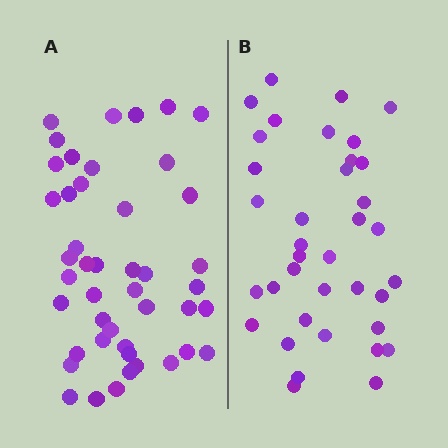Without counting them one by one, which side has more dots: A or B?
Region A (the left region) has more dots.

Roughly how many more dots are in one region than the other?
Region A has roughly 8 or so more dots than region B.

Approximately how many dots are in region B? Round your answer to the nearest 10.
About 40 dots. (The exact count is 37, which rounds to 40.)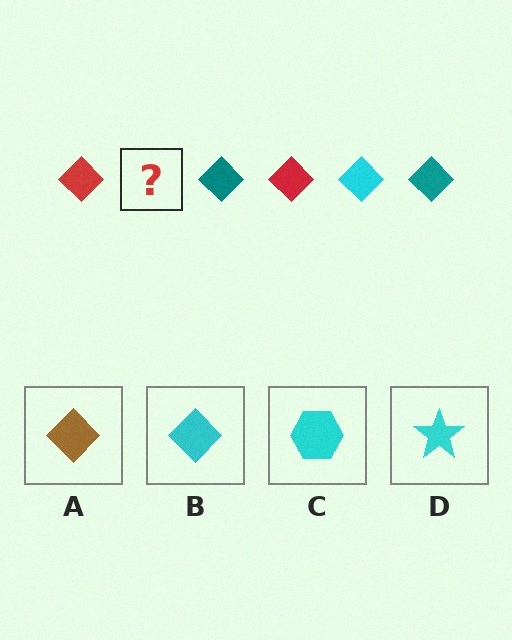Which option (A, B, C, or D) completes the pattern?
B.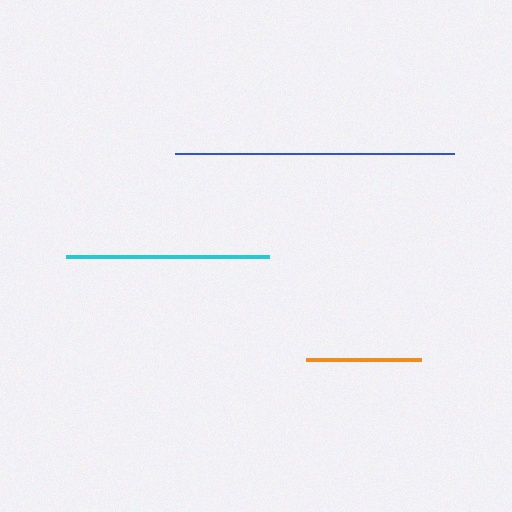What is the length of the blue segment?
The blue segment is approximately 279 pixels long.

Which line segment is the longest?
The blue line is the longest at approximately 279 pixels.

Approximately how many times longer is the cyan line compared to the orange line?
The cyan line is approximately 1.8 times the length of the orange line.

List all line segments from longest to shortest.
From longest to shortest: blue, cyan, orange.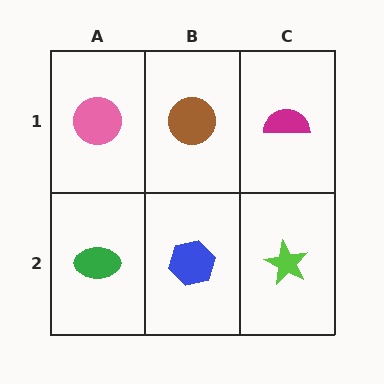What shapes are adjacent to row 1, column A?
A green ellipse (row 2, column A), a brown circle (row 1, column B).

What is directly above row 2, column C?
A magenta semicircle.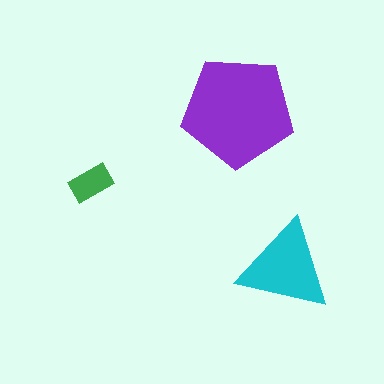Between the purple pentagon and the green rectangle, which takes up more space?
The purple pentagon.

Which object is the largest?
The purple pentagon.